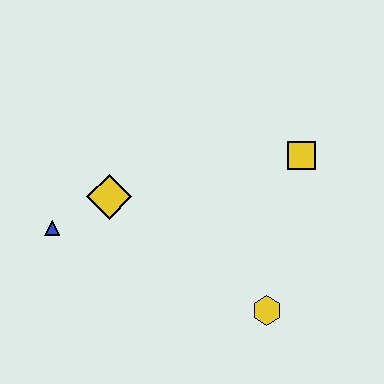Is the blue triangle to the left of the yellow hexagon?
Yes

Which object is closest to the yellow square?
The yellow hexagon is closest to the yellow square.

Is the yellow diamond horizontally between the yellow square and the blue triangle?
Yes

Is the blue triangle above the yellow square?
No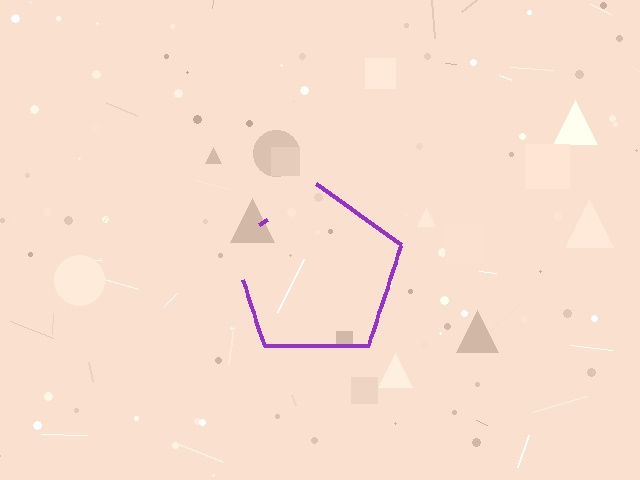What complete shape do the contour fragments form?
The contour fragments form a pentagon.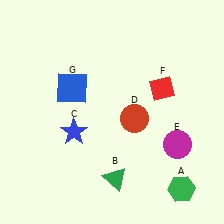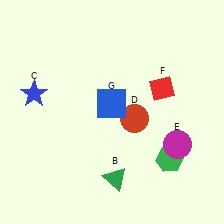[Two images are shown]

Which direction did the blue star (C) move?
The blue star (C) moved left.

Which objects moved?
The objects that moved are: the green hexagon (A), the blue star (C), the blue square (G).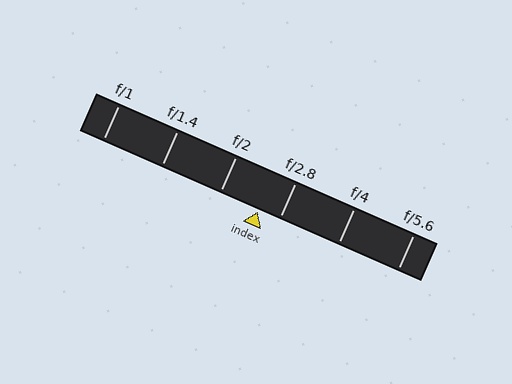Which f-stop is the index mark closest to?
The index mark is closest to f/2.8.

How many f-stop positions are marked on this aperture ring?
There are 6 f-stop positions marked.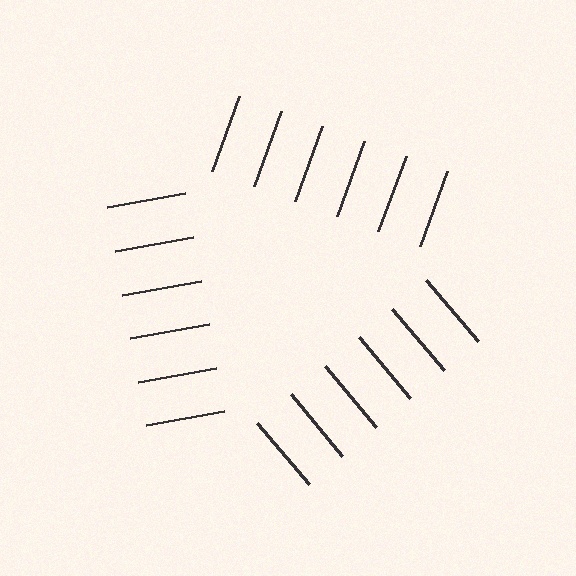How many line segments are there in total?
18 — 6 along each of the 3 edges.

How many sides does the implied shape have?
3 sides — the line-ends trace a triangle.